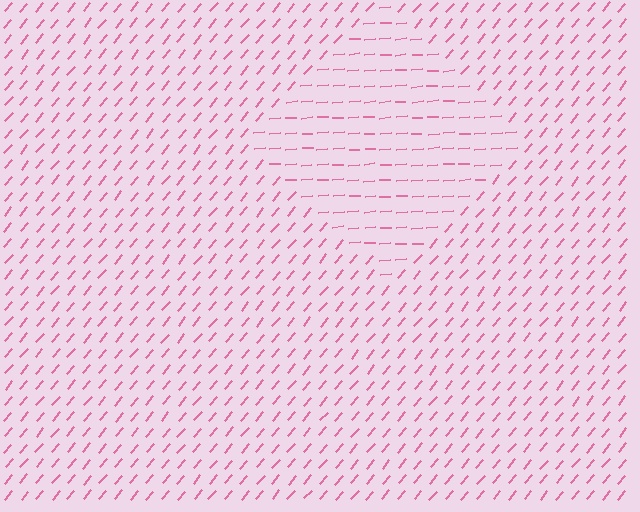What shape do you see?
I see a diamond.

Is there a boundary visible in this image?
Yes, there is a texture boundary formed by a change in line orientation.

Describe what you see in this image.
The image is filled with small pink line segments. A diamond region in the image has lines oriented differently from the surrounding lines, creating a visible texture boundary.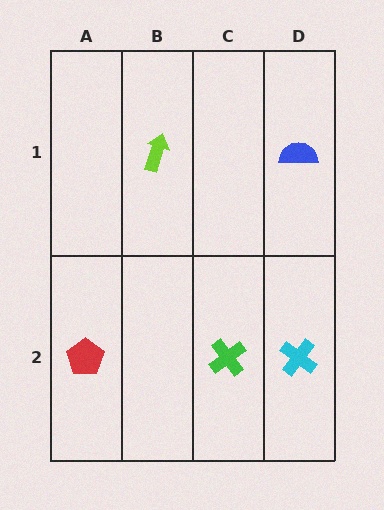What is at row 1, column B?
A lime arrow.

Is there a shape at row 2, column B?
No, that cell is empty.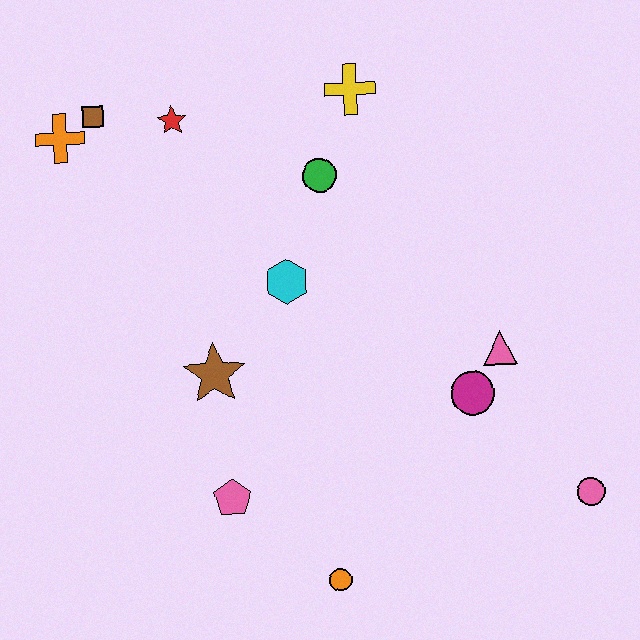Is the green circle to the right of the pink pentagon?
Yes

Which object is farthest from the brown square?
The pink circle is farthest from the brown square.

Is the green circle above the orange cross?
No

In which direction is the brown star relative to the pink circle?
The brown star is to the left of the pink circle.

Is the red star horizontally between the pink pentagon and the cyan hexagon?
No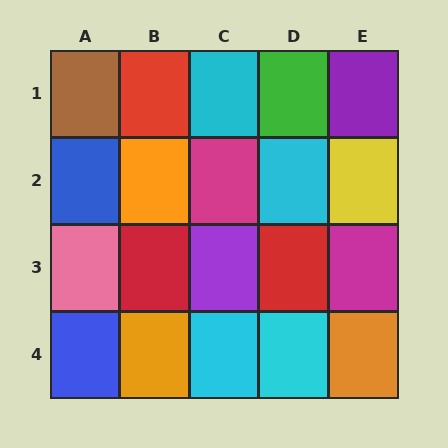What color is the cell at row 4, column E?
Orange.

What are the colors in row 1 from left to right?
Brown, red, cyan, green, purple.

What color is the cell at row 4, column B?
Orange.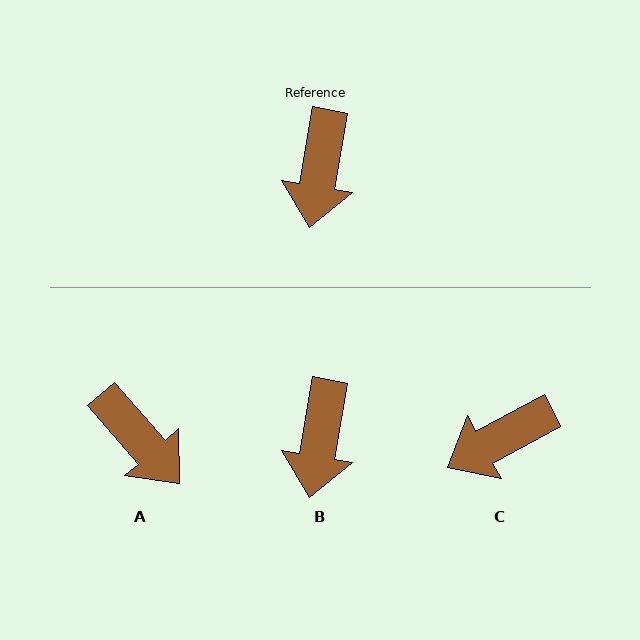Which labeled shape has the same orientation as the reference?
B.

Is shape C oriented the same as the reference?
No, it is off by about 52 degrees.